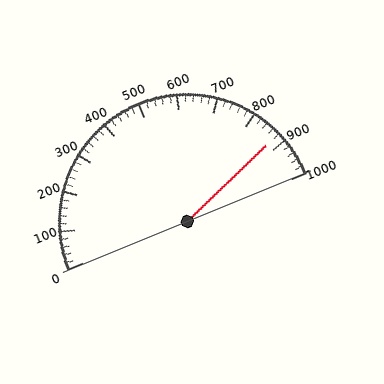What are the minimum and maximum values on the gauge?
The gauge ranges from 0 to 1000.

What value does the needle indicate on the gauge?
The needle indicates approximately 880.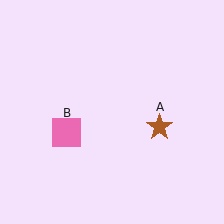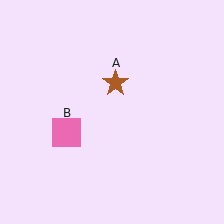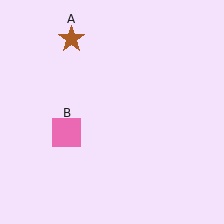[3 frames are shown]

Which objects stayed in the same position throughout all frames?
Pink square (object B) remained stationary.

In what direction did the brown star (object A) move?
The brown star (object A) moved up and to the left.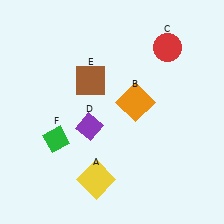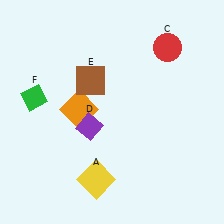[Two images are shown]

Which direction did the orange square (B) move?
The orange square (B) moved left.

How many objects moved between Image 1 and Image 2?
2 objects moved between the two images.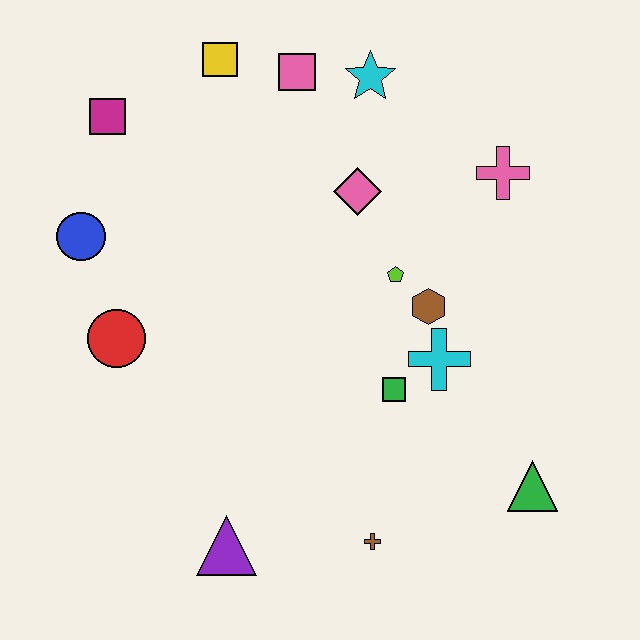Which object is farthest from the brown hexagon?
The magenta square is farthest from the brown hexagon.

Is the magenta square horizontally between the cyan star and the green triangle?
No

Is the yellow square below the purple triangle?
No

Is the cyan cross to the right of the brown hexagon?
Yes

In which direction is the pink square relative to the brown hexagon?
The pink square is above the brown hexagon.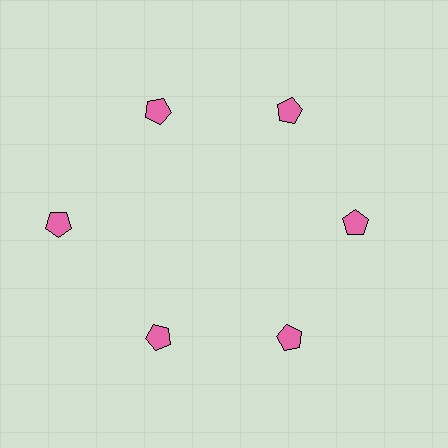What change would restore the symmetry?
The symmetry would be restored by moving it inward, back onto the ring so that all 6 pentagons sit at equal angles and equal distance from the center.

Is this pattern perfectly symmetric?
No. The 6 pink pentagons are arranged in a ring, but one element near the 9 o'clock position is pushed outward from the center, breaking the 6-fold rotational symmetry.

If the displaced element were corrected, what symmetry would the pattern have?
It would have 6-fold rotational symmetry — the pattern would map onto itself every 60 degrees.